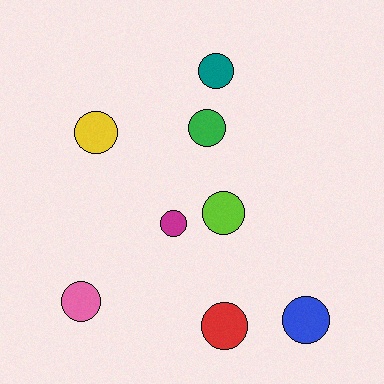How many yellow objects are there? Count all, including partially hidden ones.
There is 1 yellow object.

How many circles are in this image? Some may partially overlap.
There are 8 circles.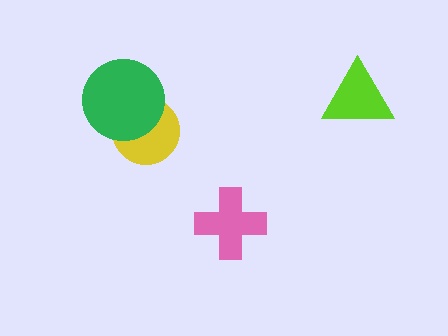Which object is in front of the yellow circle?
The green circle is in front of the yellow circle.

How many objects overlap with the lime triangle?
0 objects overlap with the lime triangle.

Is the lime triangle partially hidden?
No, no other shape covers it.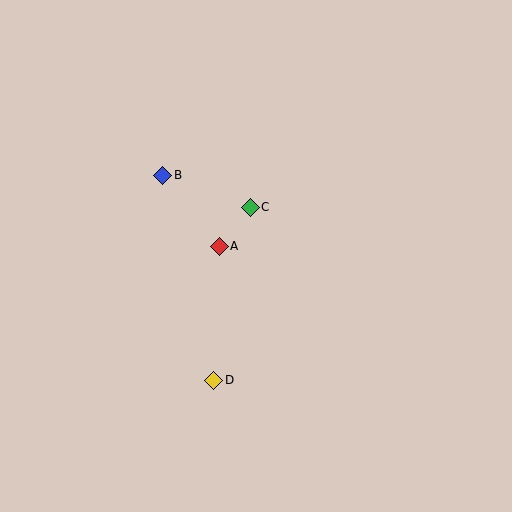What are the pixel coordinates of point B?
Point B is at (163, 175).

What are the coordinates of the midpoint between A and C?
The midpoint between A and C is at (235, 227).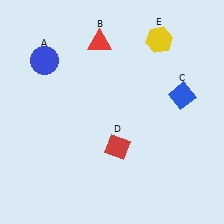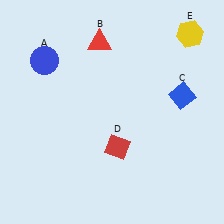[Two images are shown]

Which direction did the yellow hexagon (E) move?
The yellow hexagon (E) moved right.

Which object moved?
The yellow hexagon (E) moved right.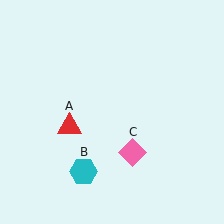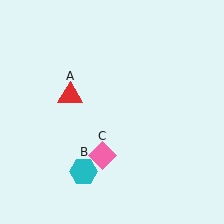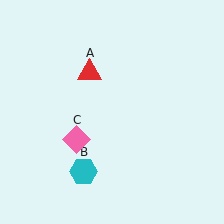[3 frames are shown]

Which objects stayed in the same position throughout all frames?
Cyan hexagon (object B) remained stationary.